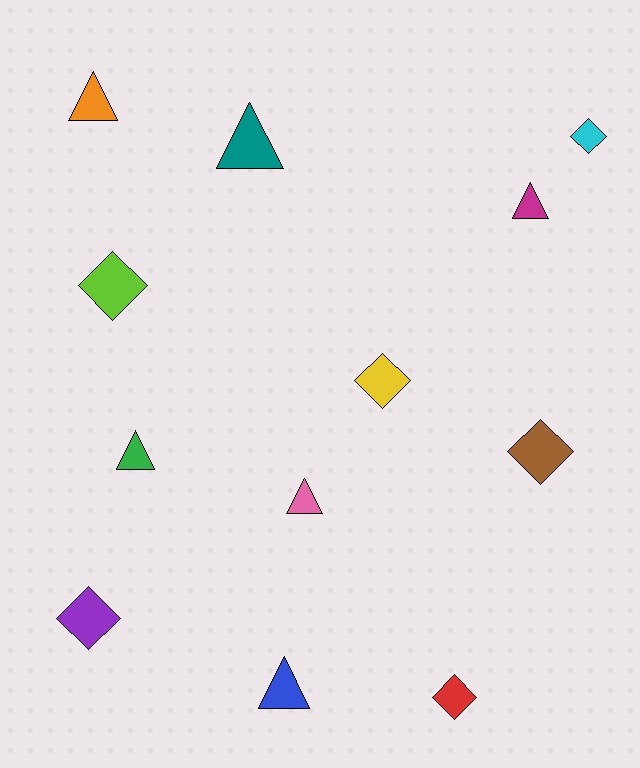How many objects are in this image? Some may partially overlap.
There are 12 objects.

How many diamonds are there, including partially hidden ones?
There are 6 diamonds.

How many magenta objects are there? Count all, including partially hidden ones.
There is 1 magenta object.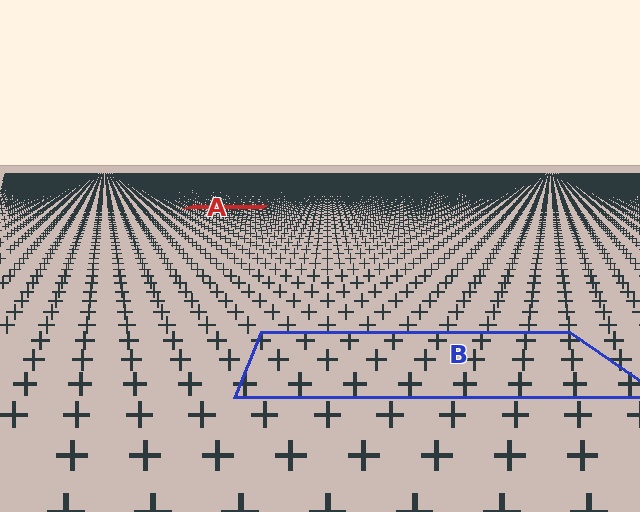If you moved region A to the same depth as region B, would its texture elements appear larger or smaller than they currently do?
They would appear larger. At a closer depth, the same texture elements are projected at a bigger on-screen size.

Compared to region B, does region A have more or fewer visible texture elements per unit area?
Region A has more texture elements per unit area — they are packed more densely because it is farther away.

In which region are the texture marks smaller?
The texture marks are smaller in region A, because it is farther away.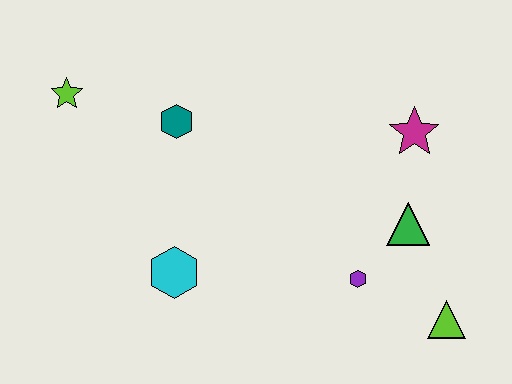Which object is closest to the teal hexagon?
The lime star is closest to the teal hexagon.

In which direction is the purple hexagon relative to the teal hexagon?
The purple hexagon is to the right of the teal hexagon.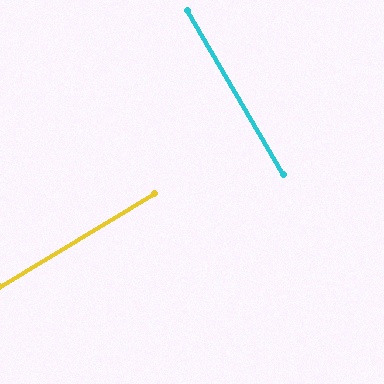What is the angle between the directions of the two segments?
Approximately 90 degrees.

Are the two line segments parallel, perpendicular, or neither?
Perpendicular — they meet at approximately 90°.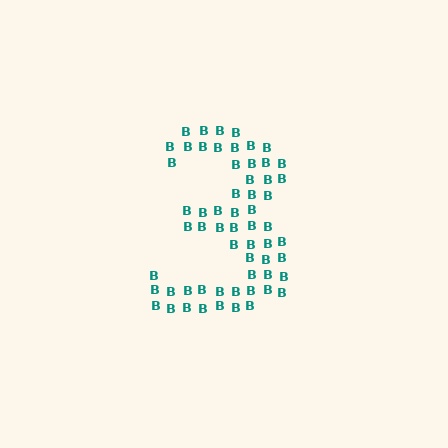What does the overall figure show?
The overall figure shows the digit 3.